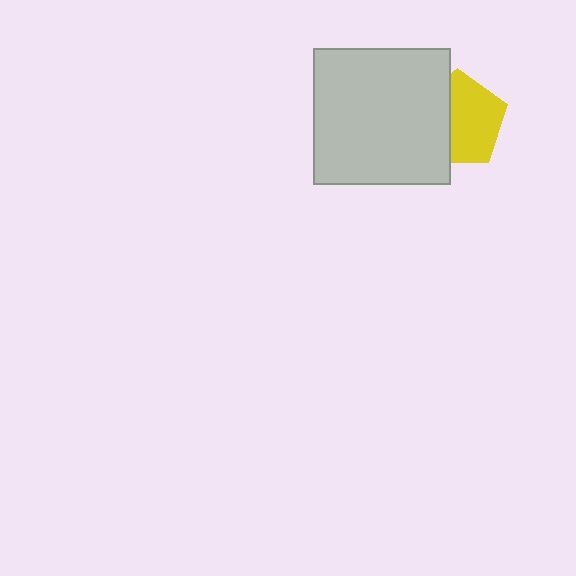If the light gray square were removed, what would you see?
You would see the complete yellow pentagon.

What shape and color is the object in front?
The object in front is a light gray square.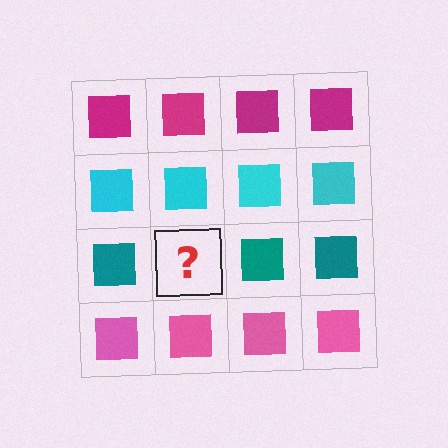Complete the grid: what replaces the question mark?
The question mark should be replaced with a teal square.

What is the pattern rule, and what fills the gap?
The rule is that each row has a consistent color. The gap should be filled with a teal square.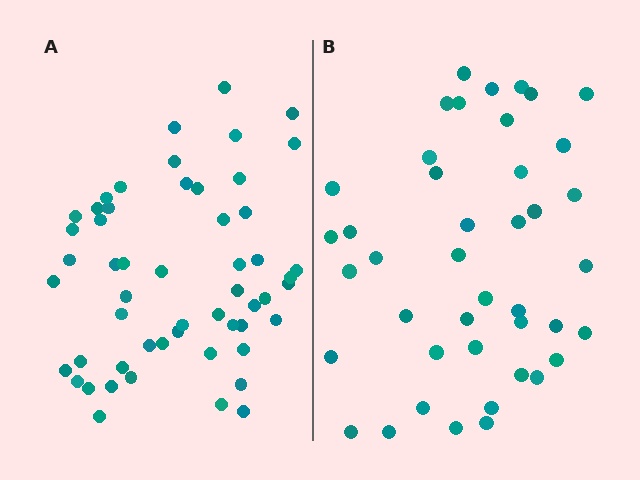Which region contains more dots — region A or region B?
Region A (the left region) has more dots.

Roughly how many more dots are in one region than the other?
Region A has roughly 12 or so more dots than region B.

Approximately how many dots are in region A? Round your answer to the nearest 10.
About 50 dots. (The exact count is 54, which rounds to 50.)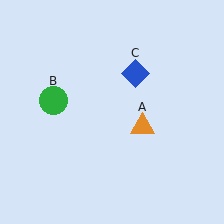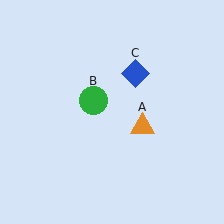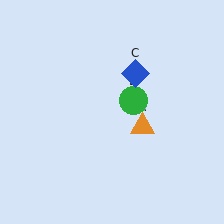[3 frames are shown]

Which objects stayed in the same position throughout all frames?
Orange triangle (object A) and blue diamond (object C) remained stationary.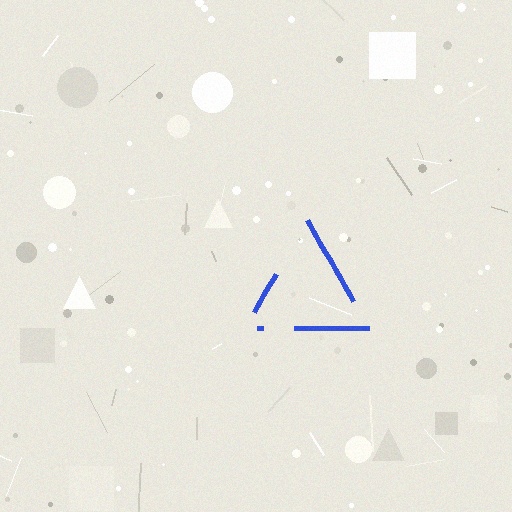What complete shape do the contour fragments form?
The contour fragments form a triangle.